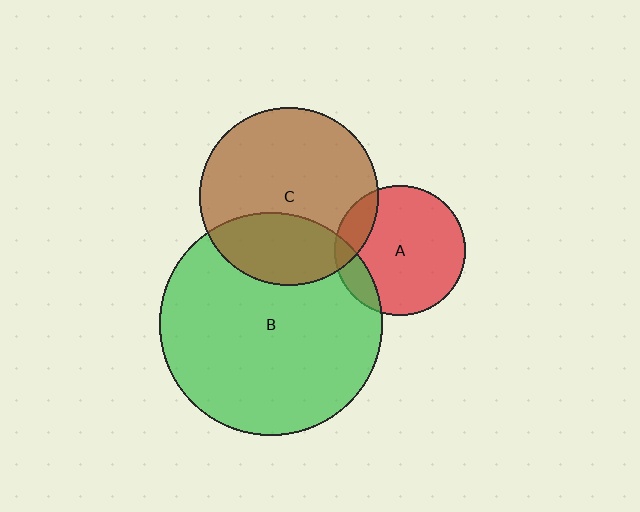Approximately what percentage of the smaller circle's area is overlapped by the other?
Approximately 15%.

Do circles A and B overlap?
Yes.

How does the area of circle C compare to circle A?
Approximately 1.9 times.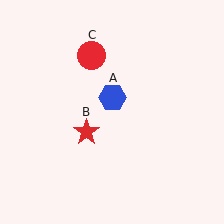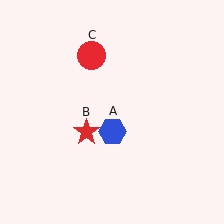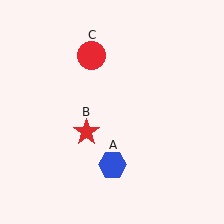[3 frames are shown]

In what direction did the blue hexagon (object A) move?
The blue hexagon (object A) moved down.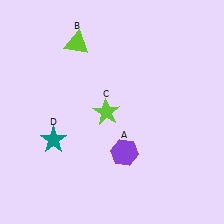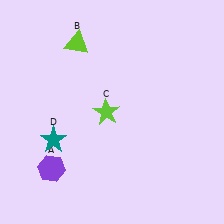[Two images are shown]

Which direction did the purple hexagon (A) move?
The purple hexagon (A) moved left.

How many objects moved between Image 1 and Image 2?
1 object moved between the two images.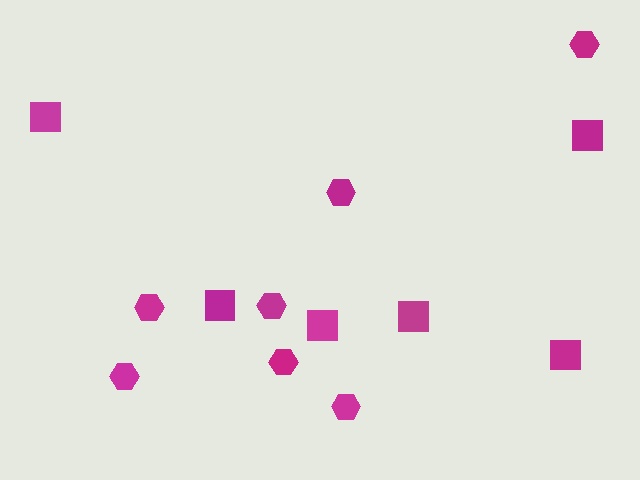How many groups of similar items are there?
There are 2 groups: one group of squares (6) and one group of hexagons (7).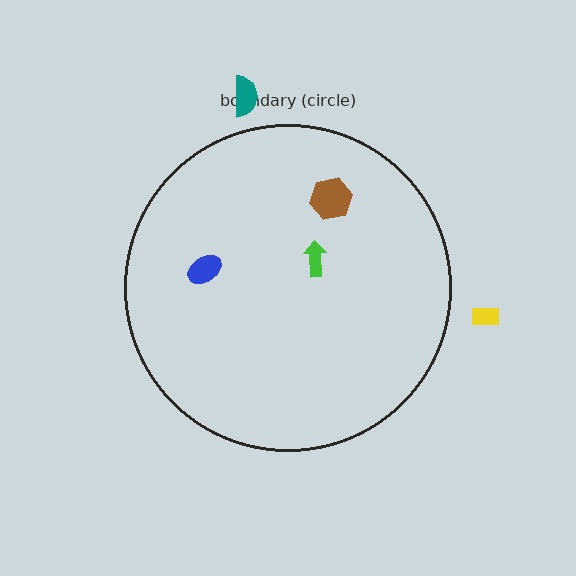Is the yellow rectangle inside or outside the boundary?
Outside.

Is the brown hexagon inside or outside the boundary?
Inside.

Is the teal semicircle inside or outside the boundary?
Outside.